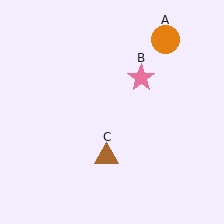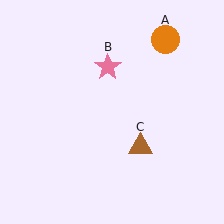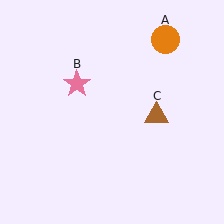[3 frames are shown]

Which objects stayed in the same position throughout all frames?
Orange circle (object A) remained stationary.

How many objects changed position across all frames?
2 objects changed position: pink star (object B), brown triangle (object C).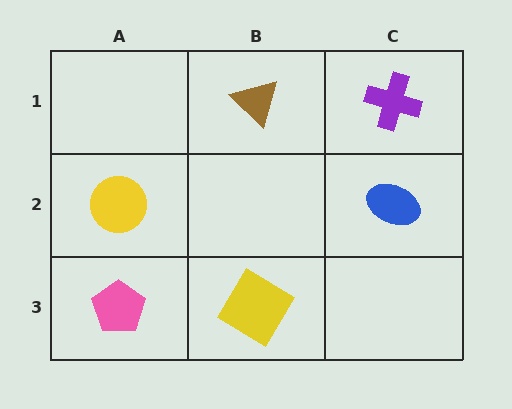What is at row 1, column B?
A brown triangle.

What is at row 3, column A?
A pink pentagon.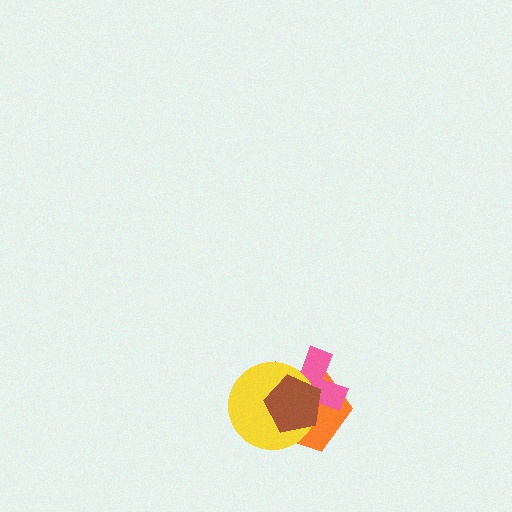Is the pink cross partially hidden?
Yes, it is partially covered by another shape.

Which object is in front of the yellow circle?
The brown pentagon is in front of the yellow circle.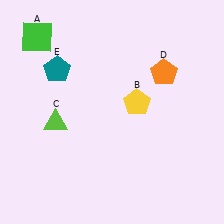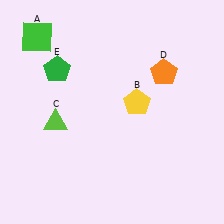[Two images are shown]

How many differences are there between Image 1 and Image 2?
There is 1 difference between the two images.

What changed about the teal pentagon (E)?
In Image 1, E is teal. In Image 2, it changed to green.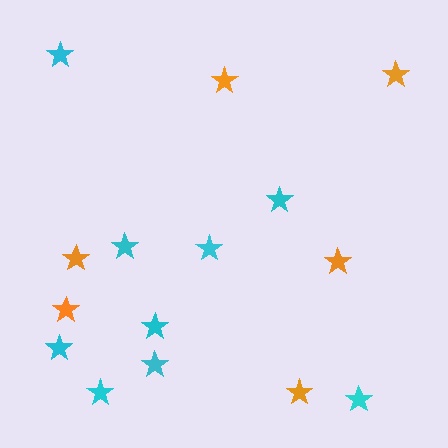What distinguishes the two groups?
There are 2 groups: one group of orange stars (6) and one group of cyan stars (9).